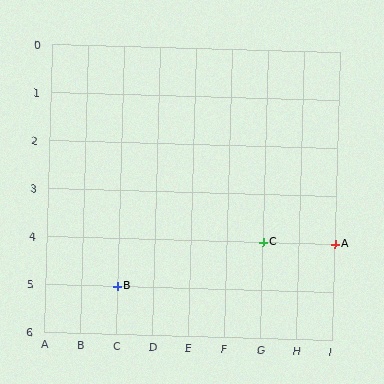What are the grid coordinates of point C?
Point C is at grid coordinates (G, 4).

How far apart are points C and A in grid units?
Points C and A are 2 columns apart.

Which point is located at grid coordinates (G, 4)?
Point C is at (G, 4).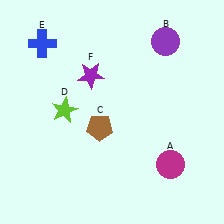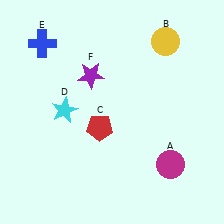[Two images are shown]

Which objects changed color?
B changed from purple to yellow. C changed from brown to red. D changed from lime to cyan.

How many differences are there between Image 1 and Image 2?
There are 3 differences between the two images.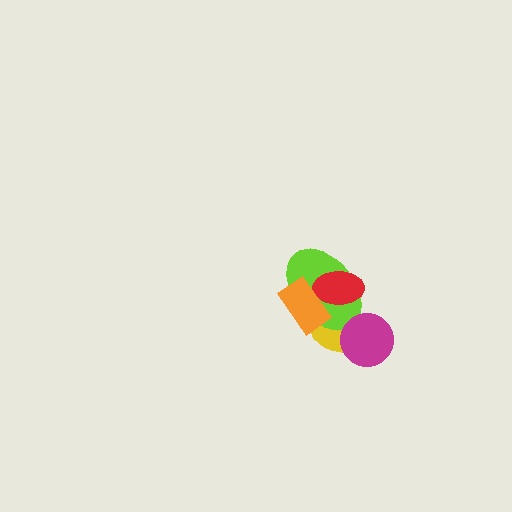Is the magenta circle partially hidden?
No, no other shape covers it.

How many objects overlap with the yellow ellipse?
4 objects overlap with the yellow ellipse.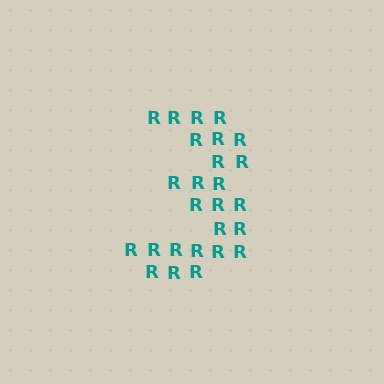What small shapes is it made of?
It is made of small letter R's.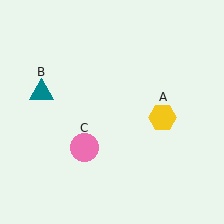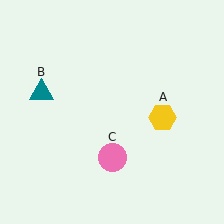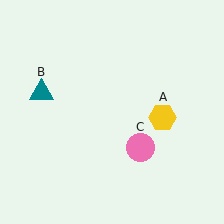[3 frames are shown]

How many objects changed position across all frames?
1 object changed position: pink circle (object C).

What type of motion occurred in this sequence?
The pink circle (object C) rotated counterclockwise around the center of the scene.